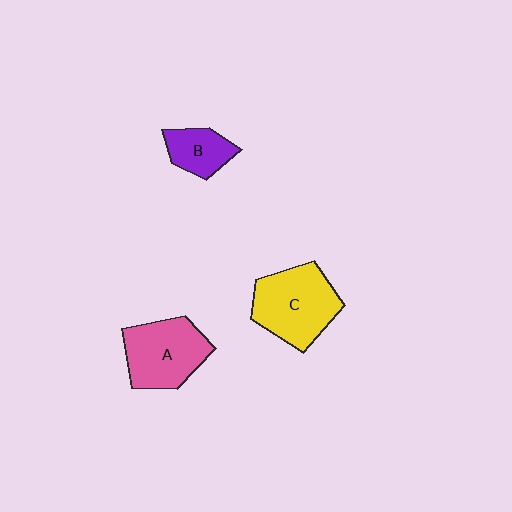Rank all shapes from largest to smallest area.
From largest to smallest: C (yellow), A (pink), B (purple).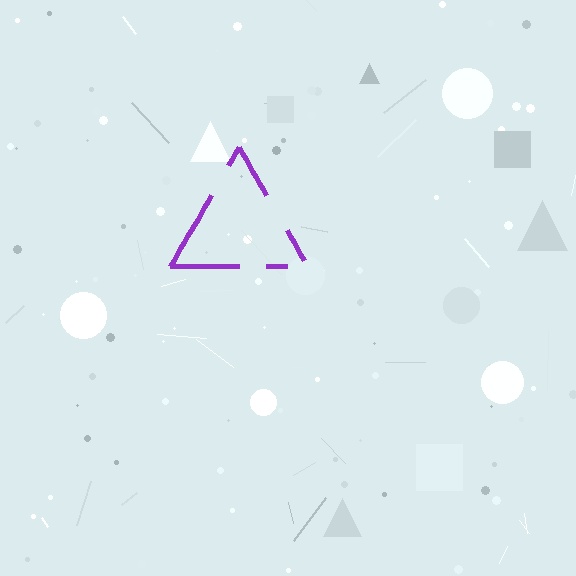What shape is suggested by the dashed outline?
The dashed outline suggests a triangle.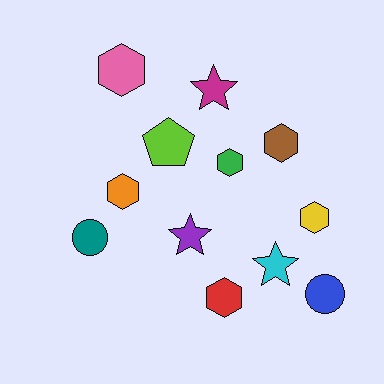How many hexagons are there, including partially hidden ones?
There are 6 hexagons.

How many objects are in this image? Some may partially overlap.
There are 12 objects.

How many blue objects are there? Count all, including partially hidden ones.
There is 1 blue object.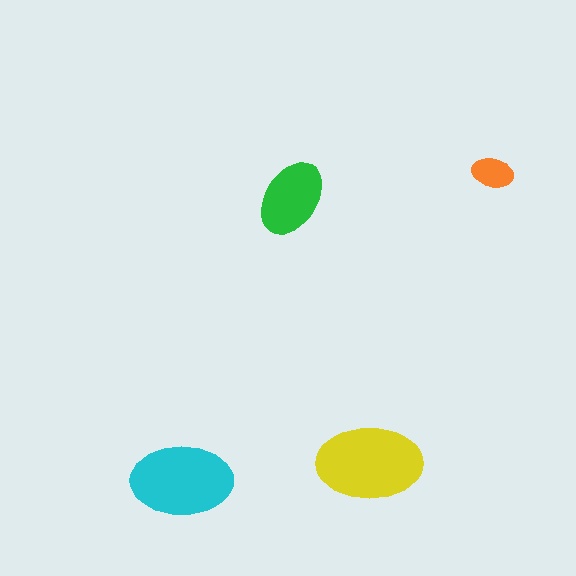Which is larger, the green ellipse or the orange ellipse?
The green one.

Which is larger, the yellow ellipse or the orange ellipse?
The yellow one.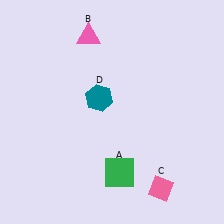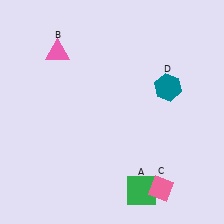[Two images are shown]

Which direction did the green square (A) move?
The green square (A) moved right.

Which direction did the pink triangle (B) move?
The pink triangle (B) moved left.